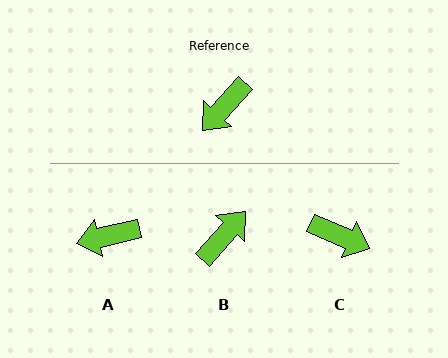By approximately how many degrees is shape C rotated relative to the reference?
Approximately 109 degrees counter-clockwise.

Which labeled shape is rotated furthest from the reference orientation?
B, about 179 degrees away.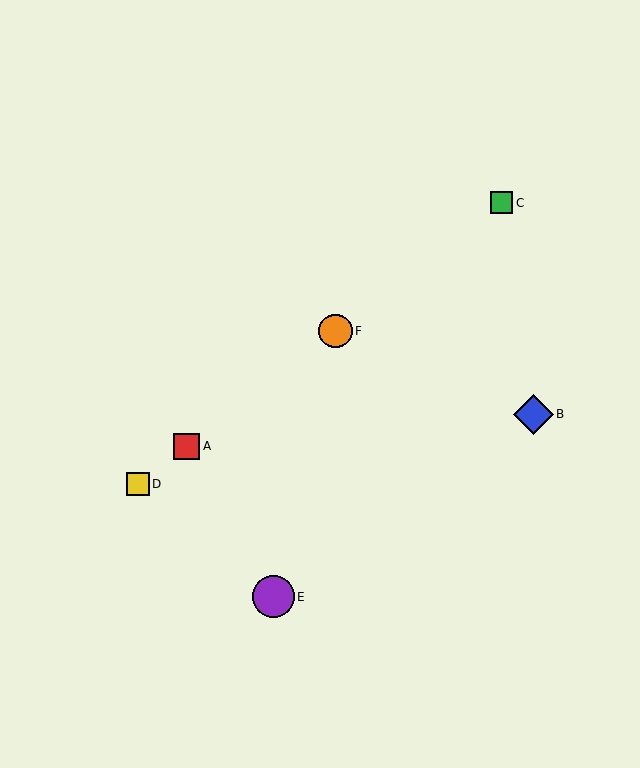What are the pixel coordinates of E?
Object E is at (273, 597).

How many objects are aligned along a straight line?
4 objects (A, C, D, F) are aligned along a straight line.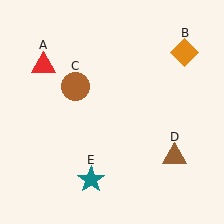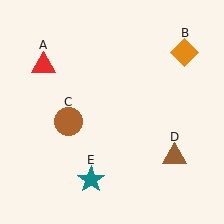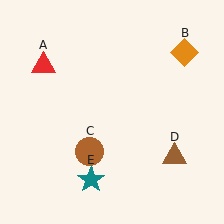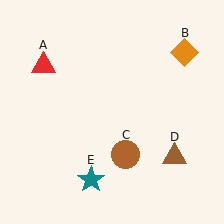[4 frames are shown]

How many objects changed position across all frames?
1 object changed position: brown circle (object C).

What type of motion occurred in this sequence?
The brown circle (object C) rotated counterclockwise around the center of the scene.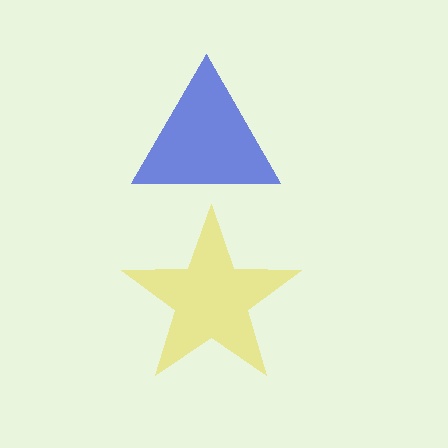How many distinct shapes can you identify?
There are 2 distinct shapes: a yellow star, a blue triangle.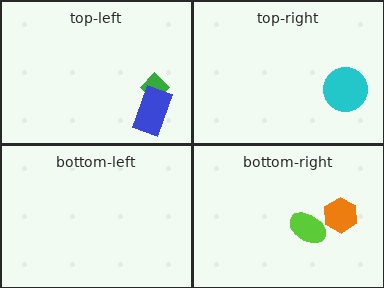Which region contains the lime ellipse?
The bottom-right region.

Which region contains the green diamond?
The top-left region.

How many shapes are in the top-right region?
1.